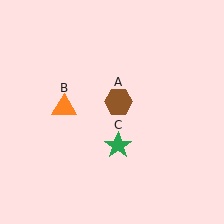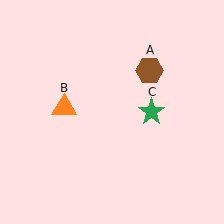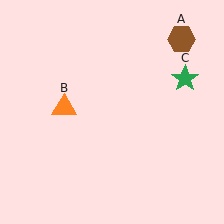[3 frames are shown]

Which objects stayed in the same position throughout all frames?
Orange triangle (object B) remained stationary.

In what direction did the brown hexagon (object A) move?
The brown hexagon (object A) moved up and to the right.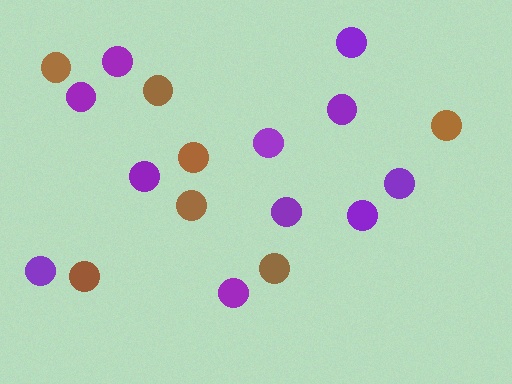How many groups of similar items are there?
There are 2 groups: one group of brown circles (7) and one group of purple circles (11).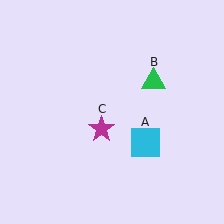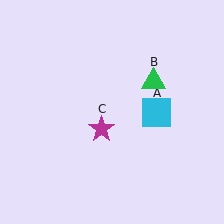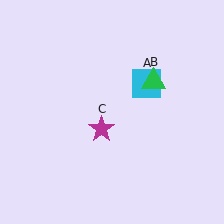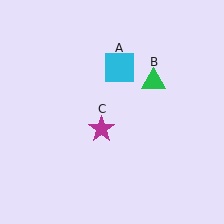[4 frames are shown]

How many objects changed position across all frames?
1 object changed position: cyan square (object A).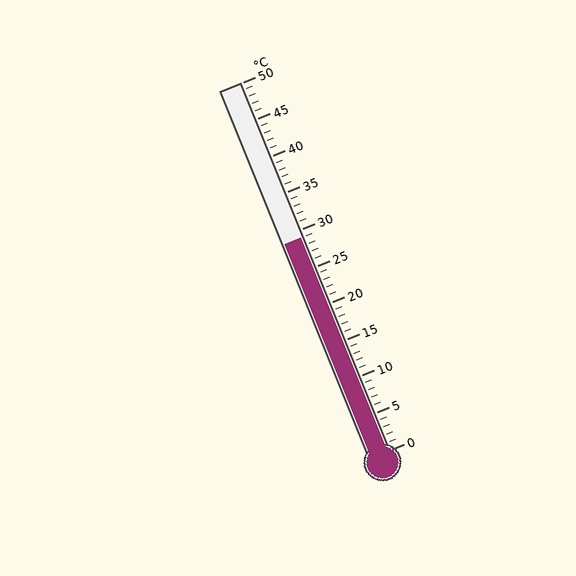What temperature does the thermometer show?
The thermometer shows approximately 29°C.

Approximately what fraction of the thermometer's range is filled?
The thermometer is filled to approximately 60% of its range.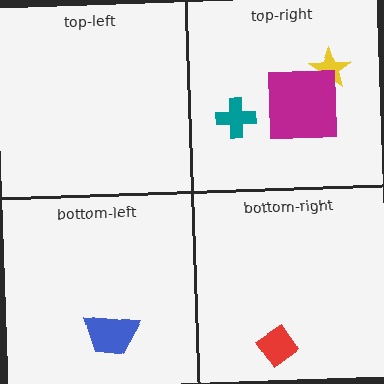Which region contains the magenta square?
The top-right region.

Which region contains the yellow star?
The top-right region.